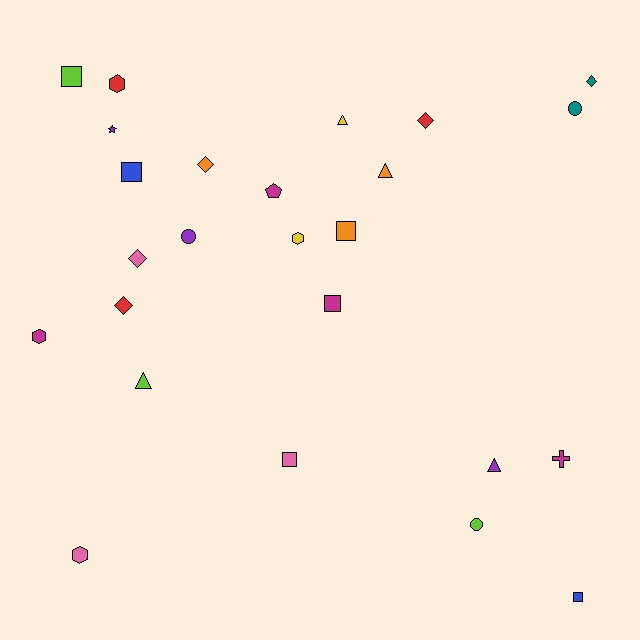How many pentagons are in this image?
There is 1 pentagon.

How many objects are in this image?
There are 25 objects.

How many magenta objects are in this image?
There are 4 magenta objects.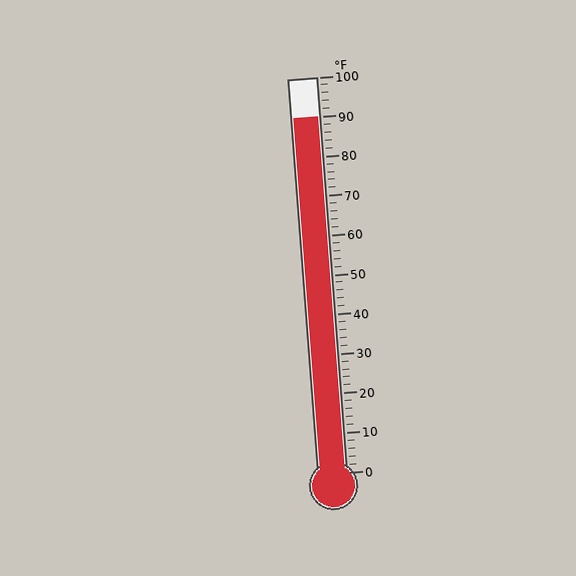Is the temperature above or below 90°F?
The temperature is at 90°F.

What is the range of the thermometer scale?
The thermometer scale ranges from 0°F to 100°F.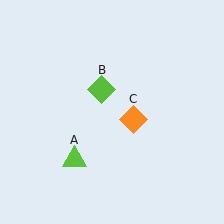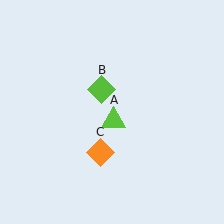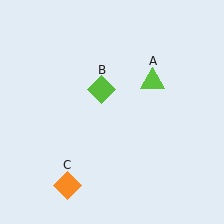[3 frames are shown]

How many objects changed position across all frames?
2 objects changed position: lime triangle (object A), orange diamond (object C).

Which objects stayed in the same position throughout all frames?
Lime diamond (object B) remained stationary.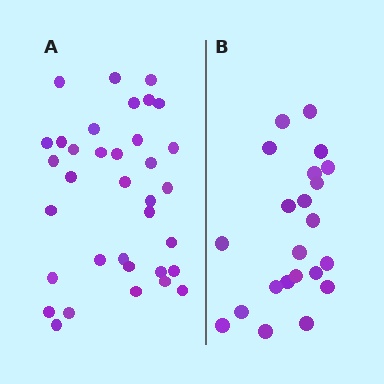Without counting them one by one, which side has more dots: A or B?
Region A (the left region) has more dots.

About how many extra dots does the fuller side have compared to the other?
Region A has approximately 15 more dots than region B.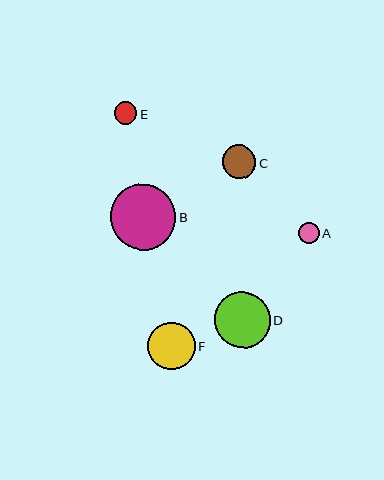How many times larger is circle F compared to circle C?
Circle F is approximately 1.4 times the size of circle C.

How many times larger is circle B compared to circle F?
Circle B is approximately 1.4 times the size of circle F.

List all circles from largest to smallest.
From largest to smallest: B, D, F, C, E, A.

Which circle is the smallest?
Circle A is the smallest with a size of approximately 21 pixels.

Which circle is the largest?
Circle B is the largest with a size of approximately 66 pixels.